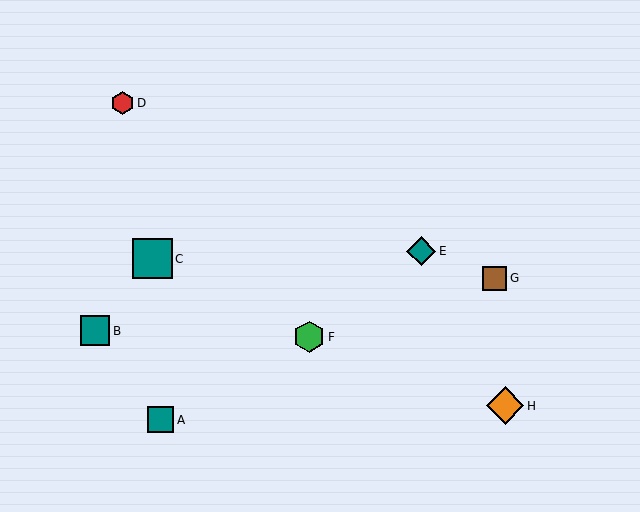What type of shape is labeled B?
Shape B is a teal square.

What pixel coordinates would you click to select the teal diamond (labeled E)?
Click at (421, 251) to select the teal diamond E.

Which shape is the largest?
The teal square (labeled C) is the largest.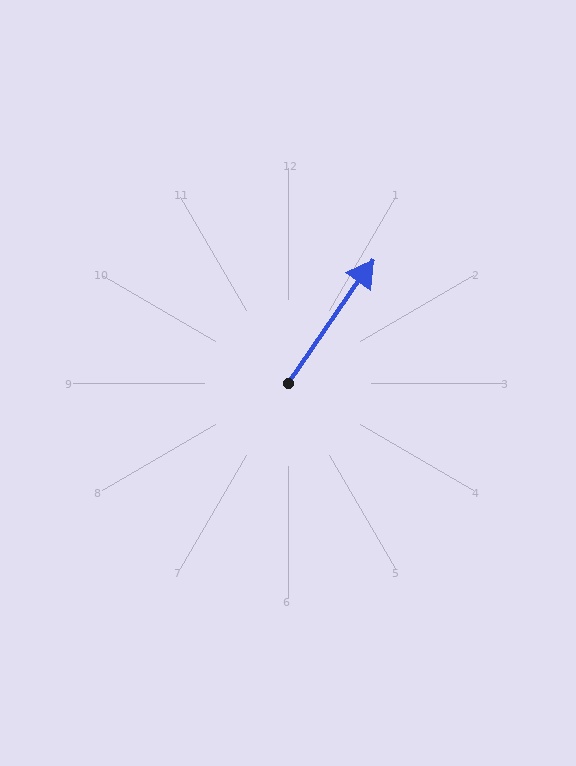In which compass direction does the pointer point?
Northeast.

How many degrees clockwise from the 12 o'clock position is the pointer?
Approximately 35 degrees.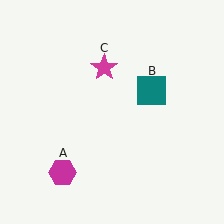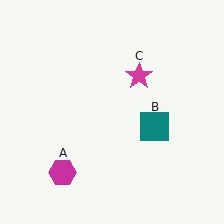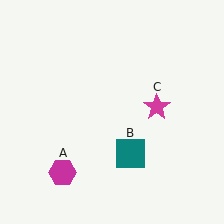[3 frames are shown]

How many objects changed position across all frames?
2 objects changed position: teal square (object B), magenta star (object C).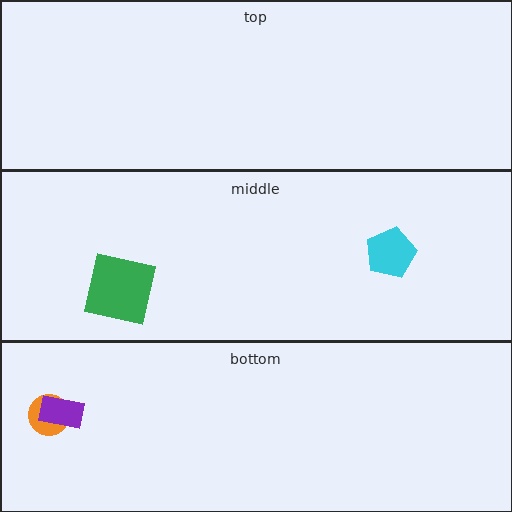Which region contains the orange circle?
The bottom region.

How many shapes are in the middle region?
2.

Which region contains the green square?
The middle region.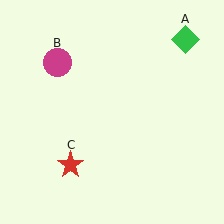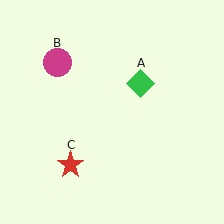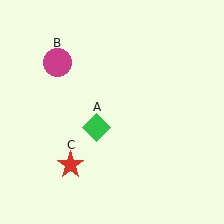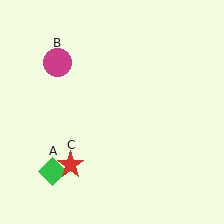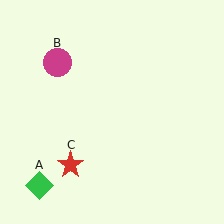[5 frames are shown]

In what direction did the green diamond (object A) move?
The green diamond (object A) moved down and to the left.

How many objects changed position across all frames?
1 object changed position: green diamond (object A).